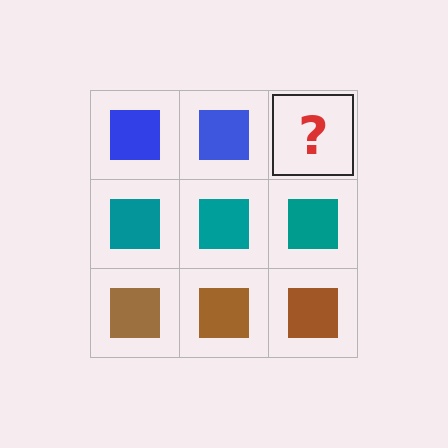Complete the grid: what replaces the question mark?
The question mark should be replaced with a blue square.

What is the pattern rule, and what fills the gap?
The rule is that each row has a consistent color. The gap should be filled with a blue square.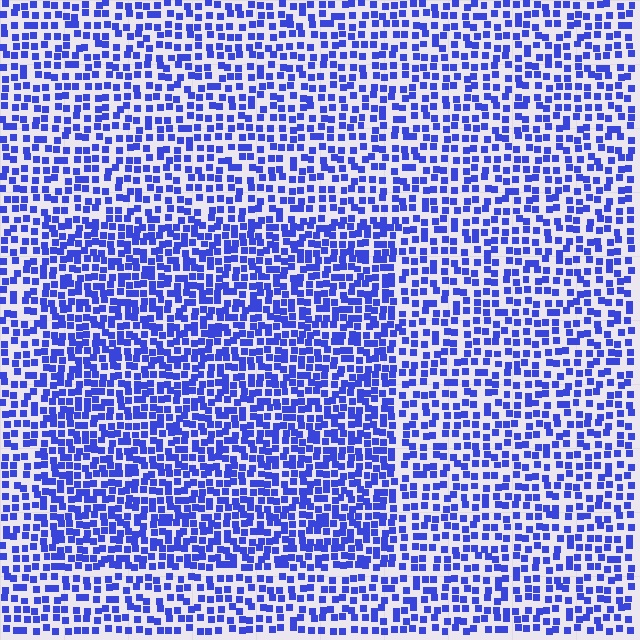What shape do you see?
I see a rectangle.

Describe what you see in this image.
The image contains small blue elements arranged at two different densities. A rectangle-shaped region is visible where the elements are more densely packed than the surrounding area.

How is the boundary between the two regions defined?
The boundary is defined by a change in element density (approximately 1.5x ratio). All elements are the same color, size, and shape.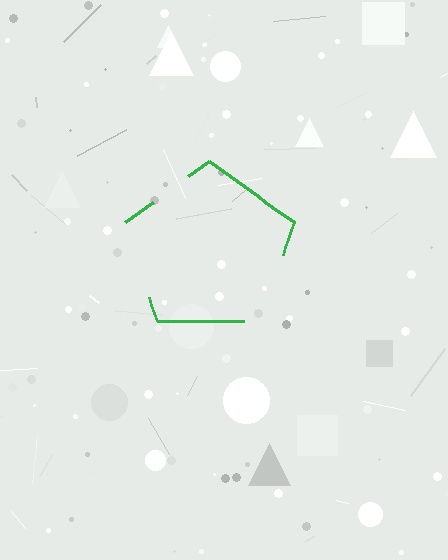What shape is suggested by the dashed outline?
The dashed outline suggests a pentagon.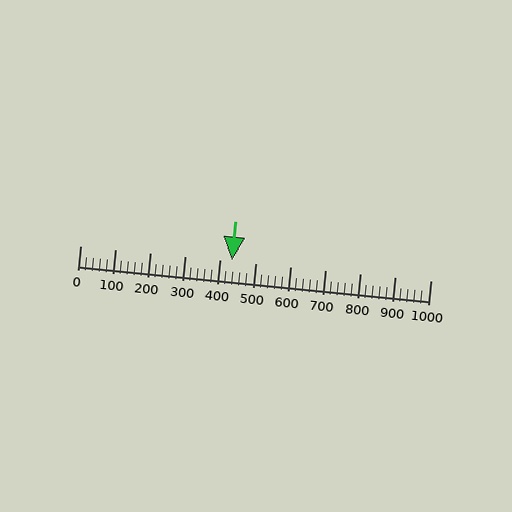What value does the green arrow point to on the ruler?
The green arrow points to approximately 433.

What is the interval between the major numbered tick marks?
The major tick marks are spaced 100 units apart.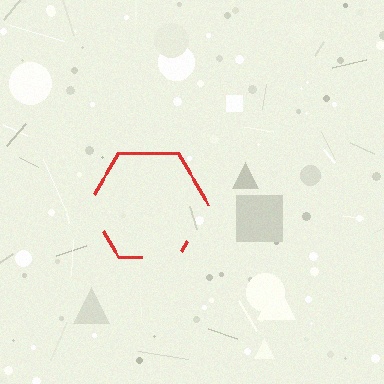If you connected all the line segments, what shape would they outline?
They would outline a hexagon.